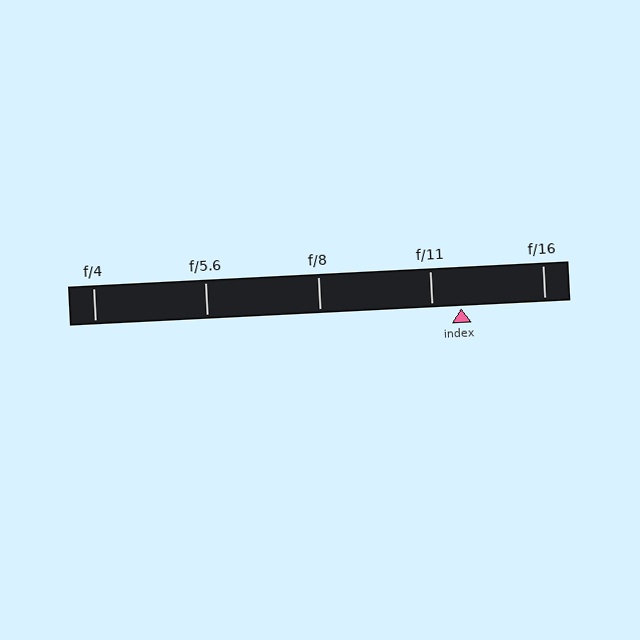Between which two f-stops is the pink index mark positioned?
The index mark is between f/11 and f/16.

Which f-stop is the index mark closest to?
The index mark is closest to f/11.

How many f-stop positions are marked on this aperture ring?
There are 5 f-stop positions marked.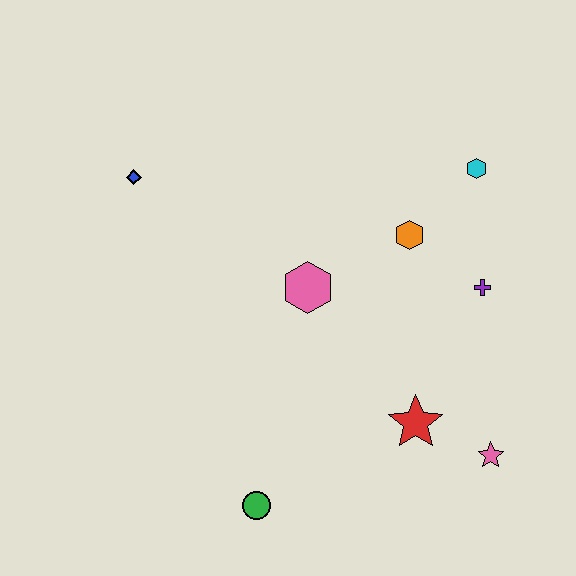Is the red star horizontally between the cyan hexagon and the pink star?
No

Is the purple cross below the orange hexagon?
Yes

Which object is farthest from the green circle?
The cyan hexagon is farthest from the green circle.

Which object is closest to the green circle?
The red star is closest to the green circle.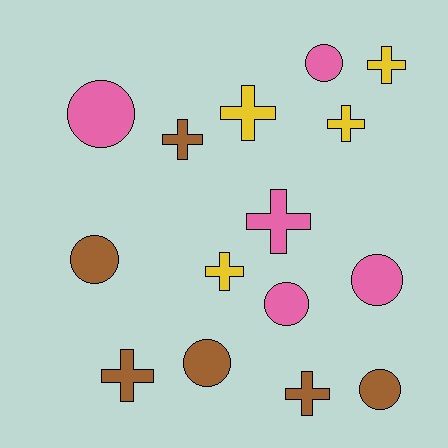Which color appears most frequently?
Brown, with 6 objects.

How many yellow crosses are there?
There are 4 yellow crosses.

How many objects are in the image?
There are 15 objects.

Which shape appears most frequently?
Cross, with 8 objects.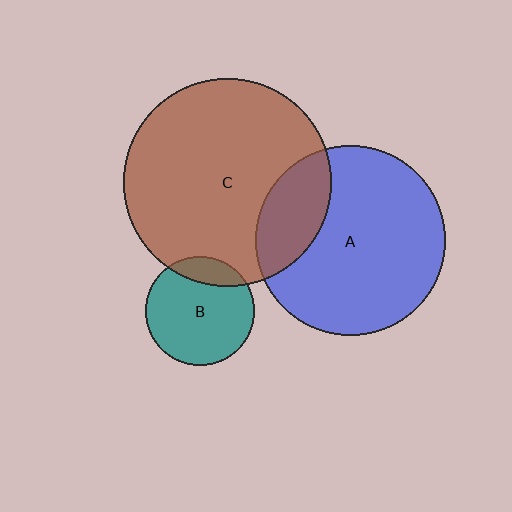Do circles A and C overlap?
Yes.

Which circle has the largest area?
Circle C (brown).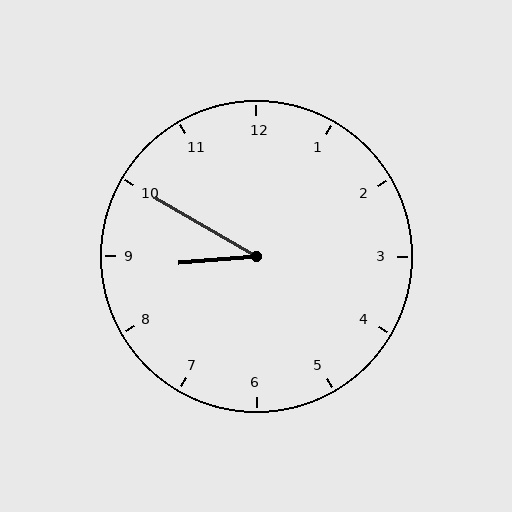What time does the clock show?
8:50.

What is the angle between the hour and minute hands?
Approximately 35 degrees.